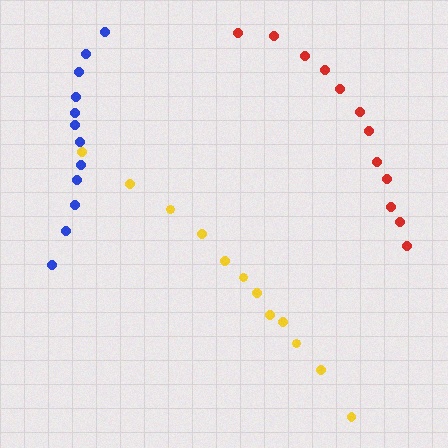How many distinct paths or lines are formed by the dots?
There are 3 distinct paths.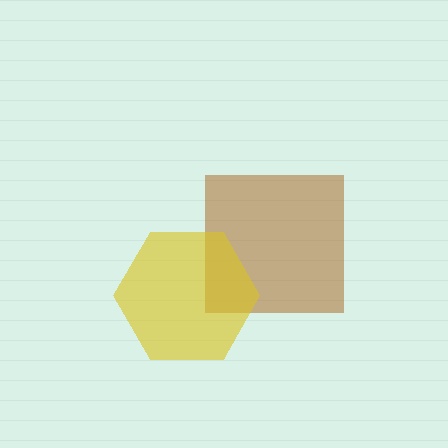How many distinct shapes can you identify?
There are 2 distinct shapes: a brown square, a yellow hexagon.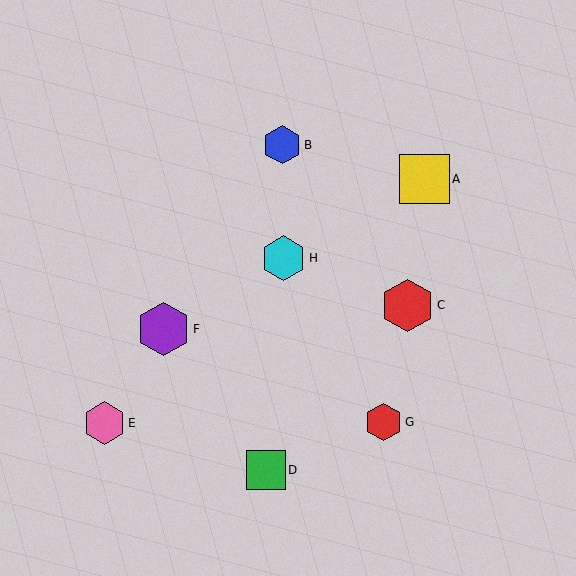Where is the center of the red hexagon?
The center of the red hexagon is at (384, 422).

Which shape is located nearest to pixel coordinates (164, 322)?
The purple hexagon (labeled F) at (163, 329) is nearest to that location.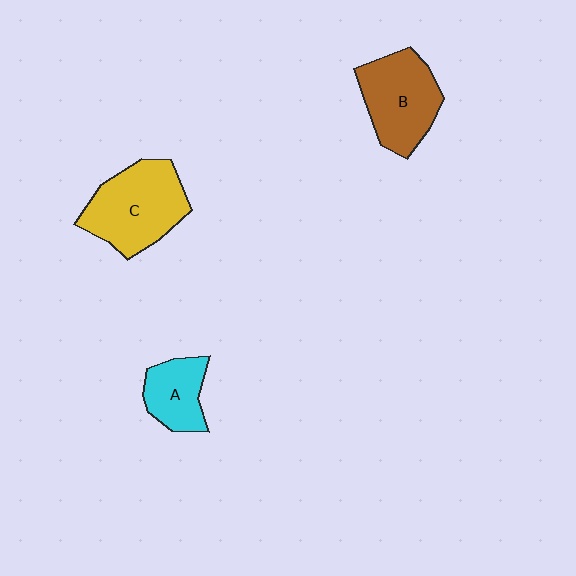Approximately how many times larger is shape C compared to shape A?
Approximately 1.8 times.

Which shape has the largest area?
Shape C (yellow).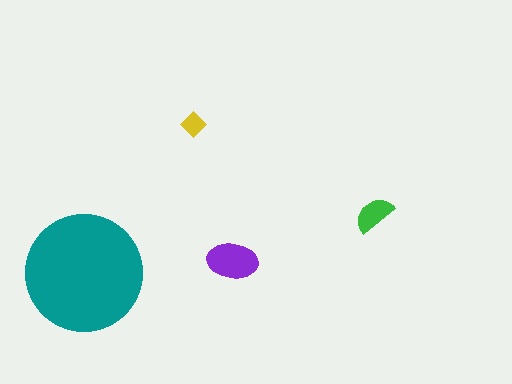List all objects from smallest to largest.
The yellow diamond, the green semicircle, the purple ellipse, the teal circle.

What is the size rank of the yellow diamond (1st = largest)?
4th.